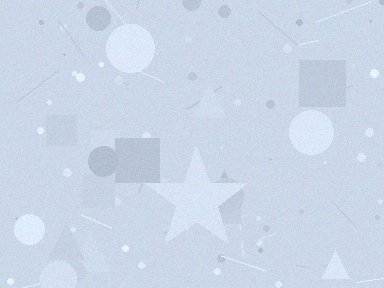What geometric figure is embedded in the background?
A star is embedded in the background.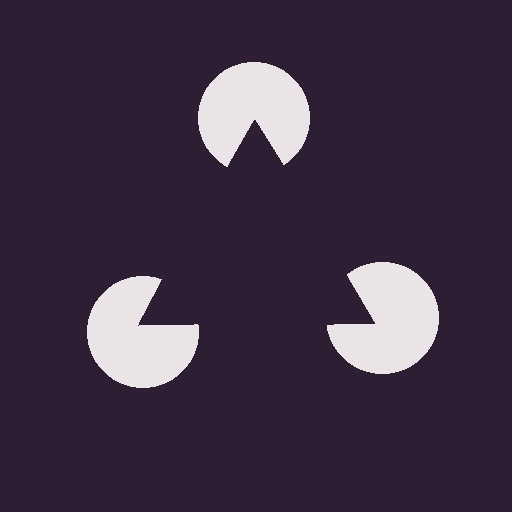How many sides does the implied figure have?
3 sides.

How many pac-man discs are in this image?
There are 3 — one at each vertex of the illusory triangle.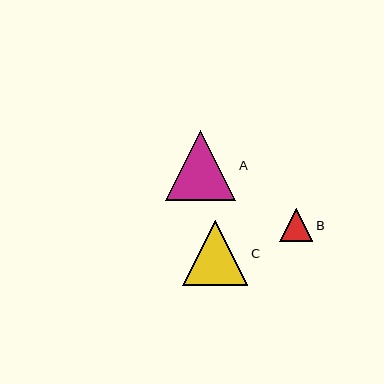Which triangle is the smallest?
Triangle B is the smallest with a size of approximately 33 pixels.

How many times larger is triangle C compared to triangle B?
Triangle C is approximately 2.0 times the size of triangle B.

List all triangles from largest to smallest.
From largest to smallest: A, C, B.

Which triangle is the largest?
Triangle A is the largest with a size of approximately 71 pixels.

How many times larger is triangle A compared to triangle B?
Triangle A is approximately 2.1 times the size of triangle B.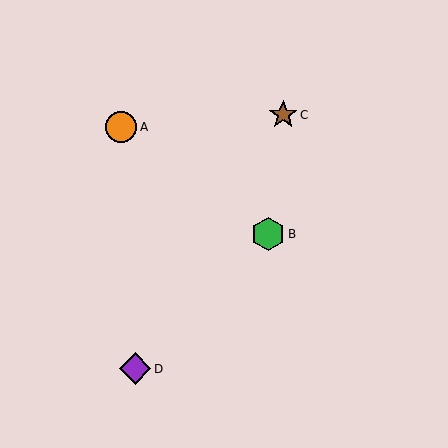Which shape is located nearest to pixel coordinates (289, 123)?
The brown star (labeled C) at (283, 115) is nearest to that location.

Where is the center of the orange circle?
The center of the orange circle is at (121, 127).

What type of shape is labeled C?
Shape C is a brown star.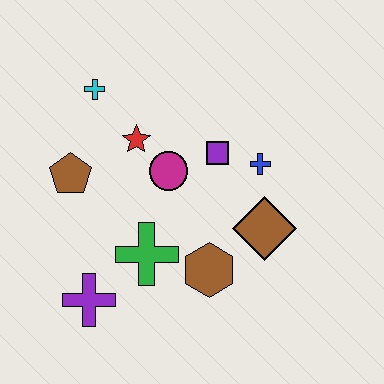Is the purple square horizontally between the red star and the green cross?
No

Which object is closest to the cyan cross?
The red star is closest to the cyan cross.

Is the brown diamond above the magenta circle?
No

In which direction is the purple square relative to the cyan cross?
The purple square is to the right of the cyan cross.